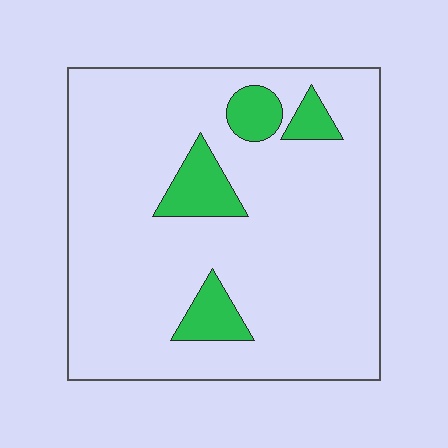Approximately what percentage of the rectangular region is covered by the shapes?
Approximately 10%.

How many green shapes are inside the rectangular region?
4.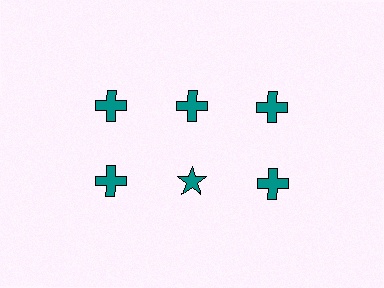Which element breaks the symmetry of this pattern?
The teal star in the second row, second from left column breaks the symmetry. All other shapes are teal crosses.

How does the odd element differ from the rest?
It has a different shape: star instead of cross.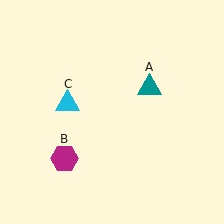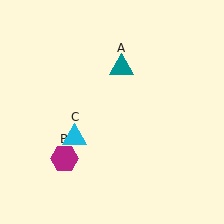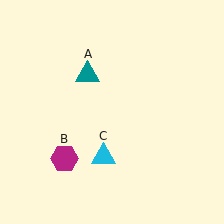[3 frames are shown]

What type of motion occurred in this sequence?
The teal triangle (object A), cyan triangle (object C) rotated counterclockwise around the center of the scene.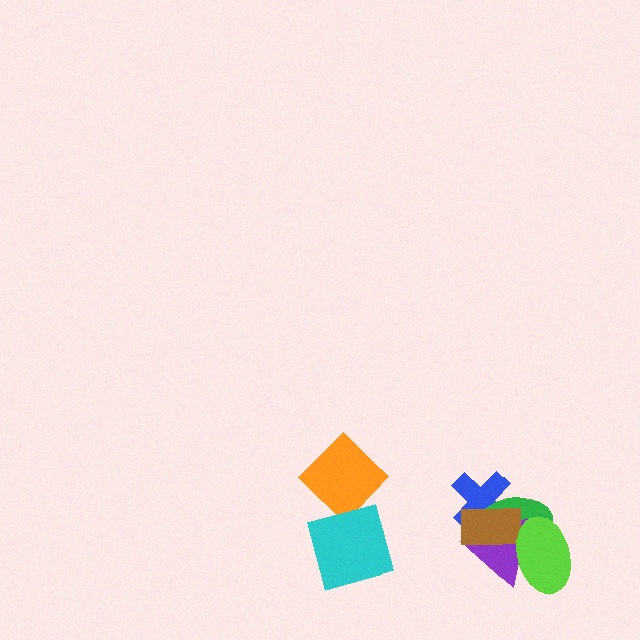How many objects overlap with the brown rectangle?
4 objects overlap with the brown rectangle.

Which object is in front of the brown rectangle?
The lime ellipse is in front of the brown rectangle.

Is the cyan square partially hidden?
No, no other shape covers it.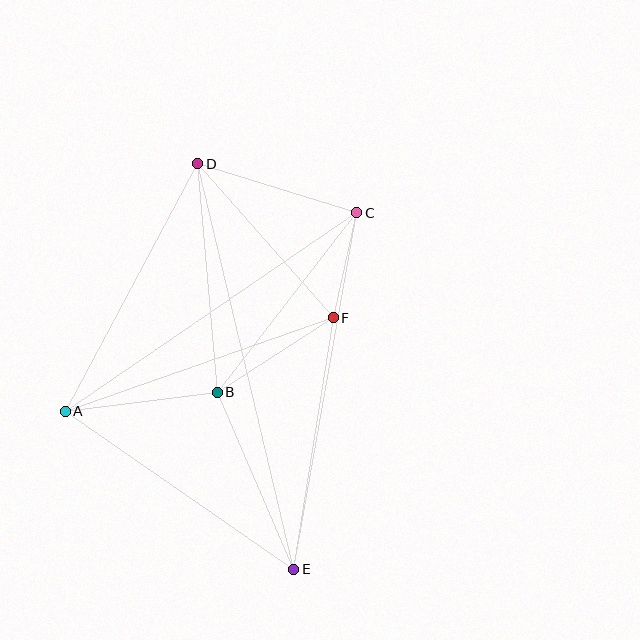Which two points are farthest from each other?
Points D and E are farthest from each other.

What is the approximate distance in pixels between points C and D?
The distance between C and D is approximately 167 pixels.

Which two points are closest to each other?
Points C and F are closest to each other.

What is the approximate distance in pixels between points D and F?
The distance between D and F is approximately 205 pixels.